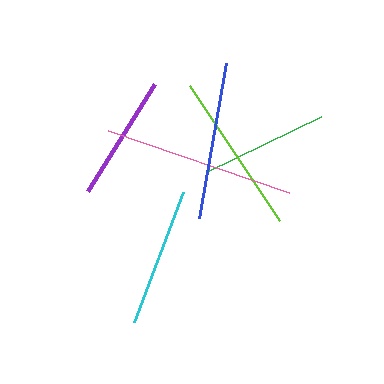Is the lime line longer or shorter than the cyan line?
The lime line is longer than the cyan line.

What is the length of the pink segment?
The pink segment is approximately 191 pixels long.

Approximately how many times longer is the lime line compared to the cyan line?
The lime line is approximately 1.2 times the length of the cyan line.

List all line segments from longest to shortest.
From longest to shortest: pink, lime, blue, cyan, green, purple.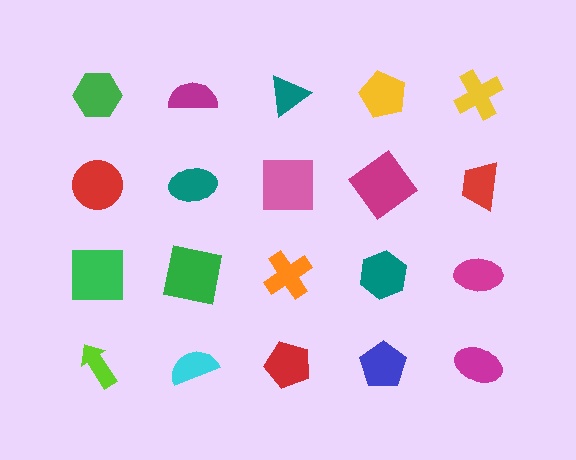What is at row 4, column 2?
A cyan semicircle.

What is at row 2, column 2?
A teal ellipse.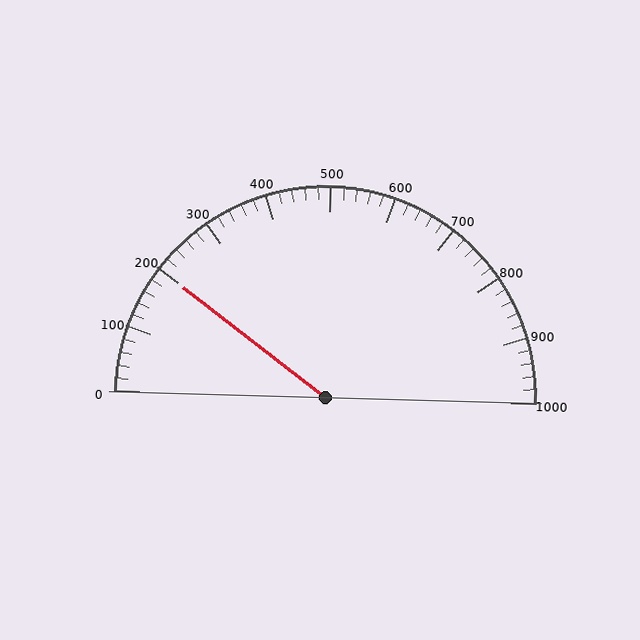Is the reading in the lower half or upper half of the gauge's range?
The reading is in the lower half of the range (0 to 1000).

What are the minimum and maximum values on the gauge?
The gauge ranges from 0 to 1000.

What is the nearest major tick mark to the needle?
The nearest major tick mark is 200.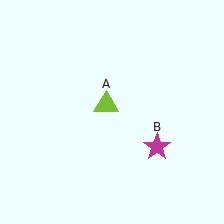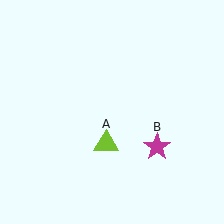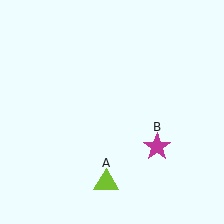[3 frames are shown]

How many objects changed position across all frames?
1 object changed position: lime triangle (object A).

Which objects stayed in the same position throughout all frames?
Magenta star (object B) remained stationary.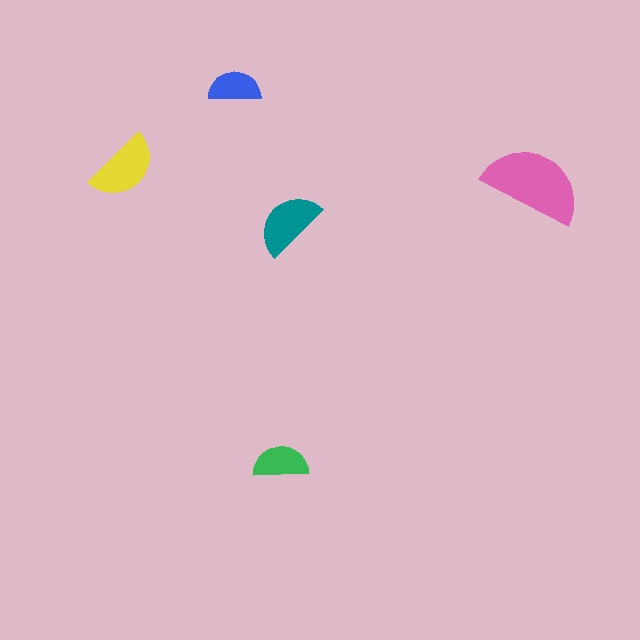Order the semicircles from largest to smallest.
the pink one, the yellow one, the teal one, the green one, the blue one.